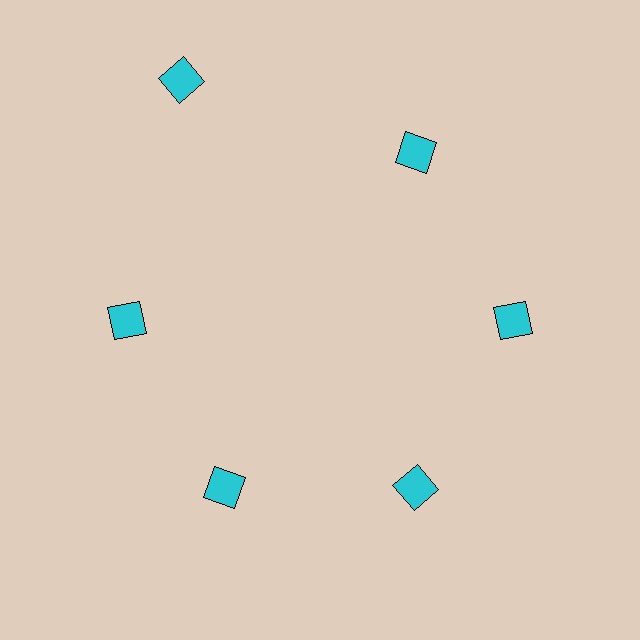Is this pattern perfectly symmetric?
No. The 6 cyan diamonds are arranged in a ring, but one element near the 11 o'clock position is pushed outward from the center, breaking the 6-fold rotational symmetry.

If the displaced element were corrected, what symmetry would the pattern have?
It would have 6-fold rotational symmetry — the pattern would map onto itself every 60 degrees.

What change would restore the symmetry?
The symmetry would be restored by moving it inward, back onto the ring so that all 6 diamonds sit at equal angles and equal distance from the center.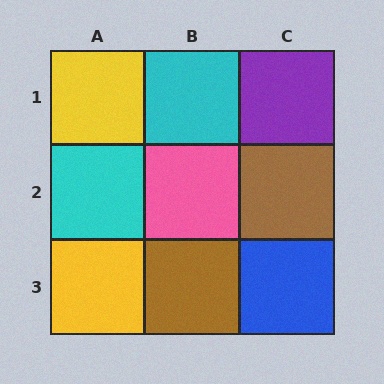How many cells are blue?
1 cell is blue.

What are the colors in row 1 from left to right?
Yellow, cyan, purple.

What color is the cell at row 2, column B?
Pink.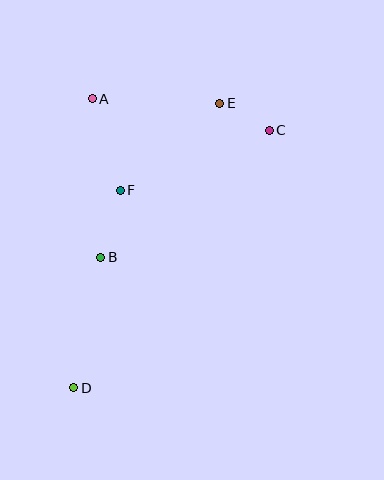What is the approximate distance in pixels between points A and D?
The distance between A and D is approximately 290 pixels.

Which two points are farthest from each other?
Points C and D are farthest from each other.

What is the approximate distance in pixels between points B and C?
The distance between B and C is approximately 211 pixels.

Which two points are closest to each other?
Points C and E are closest to each other.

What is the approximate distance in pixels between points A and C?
The distance between A and C is approximately 180 pixels.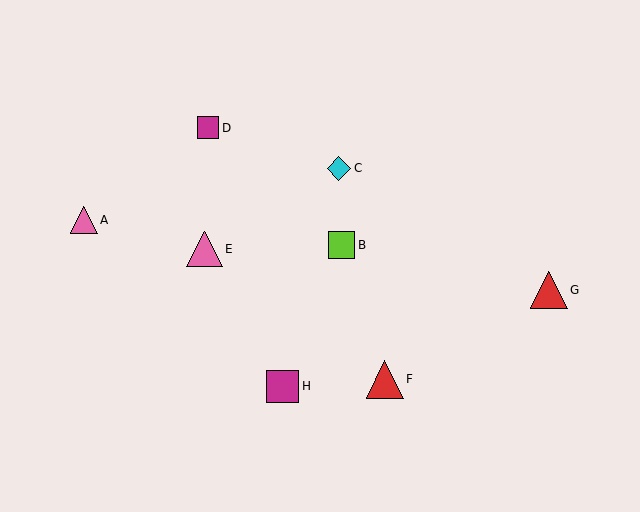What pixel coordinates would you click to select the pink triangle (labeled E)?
Click at (205, 249) to select the pink triangle E.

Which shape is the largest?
The red triangle (labeled F) is the largest.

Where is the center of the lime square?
The center of the lime square is at (341, 245).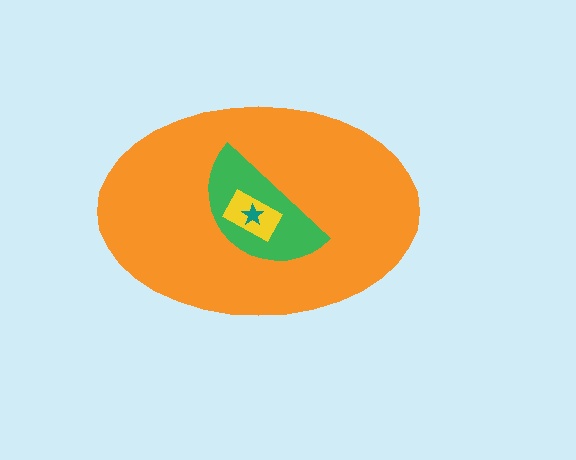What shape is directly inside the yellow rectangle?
The teal star.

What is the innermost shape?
The teal star.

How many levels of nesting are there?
4.